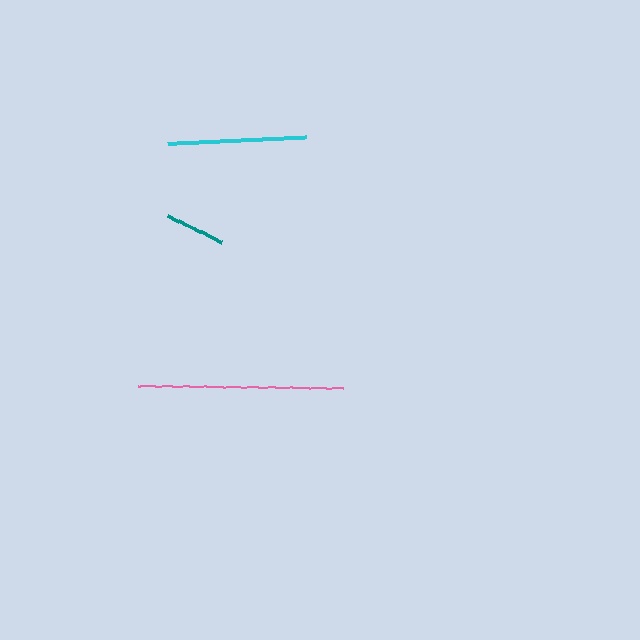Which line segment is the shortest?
The teal line is the shortest at approximately 61 pixels.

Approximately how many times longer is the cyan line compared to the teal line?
The cyan line is approximately 2.3 times the length of the teal line.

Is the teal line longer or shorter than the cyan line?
The cyan line is longer than the teal line.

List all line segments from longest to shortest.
From longest to shortest: pink, cyan, teal.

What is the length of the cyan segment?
The cyan segment is approximately 139 pixels long.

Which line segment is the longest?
The pink line is the longest at approximately 205 pixels.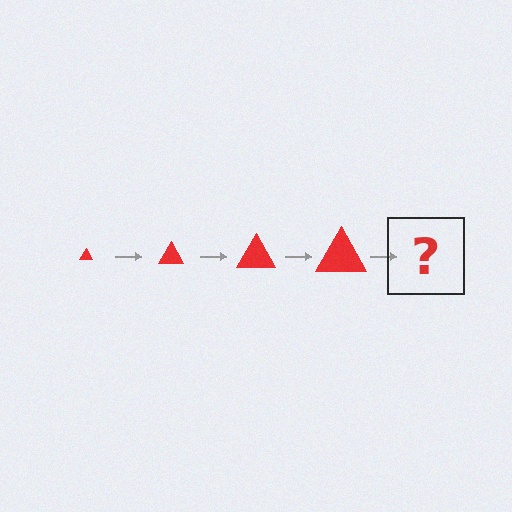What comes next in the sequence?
The next element should be a red triangle, larger than the previous one.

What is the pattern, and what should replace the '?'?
The pattern is that the triangle gets progressively larger each step. The '?' should be a red triangle, larger than the previous one.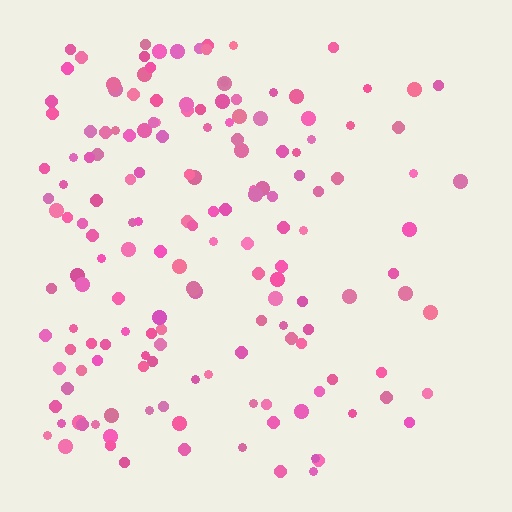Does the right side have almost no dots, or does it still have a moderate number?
Still a moderate number, just noticeably fewer than the left.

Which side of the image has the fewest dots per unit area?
The right.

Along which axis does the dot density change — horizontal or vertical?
Horizontal.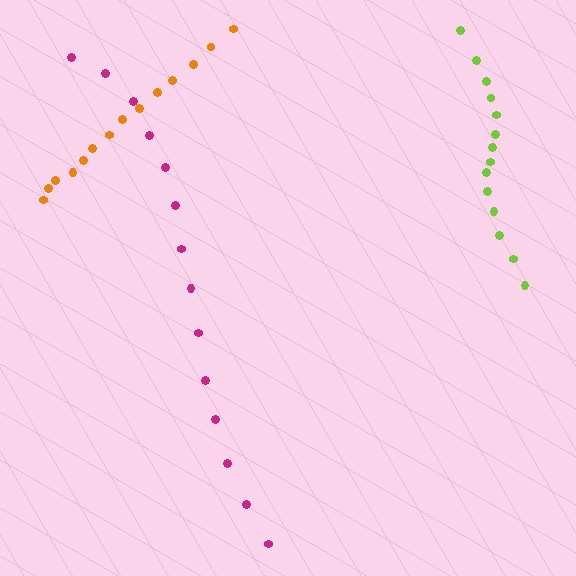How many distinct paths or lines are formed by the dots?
There are 3 distinct paths.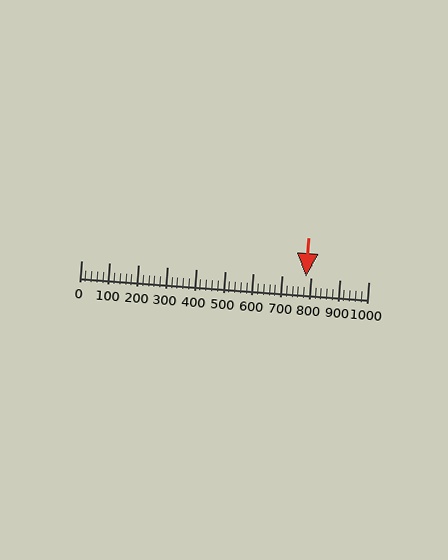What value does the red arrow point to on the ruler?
The red arrow points to approximately 783.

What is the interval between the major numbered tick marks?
The major tick marks are spaced 100 units apart.